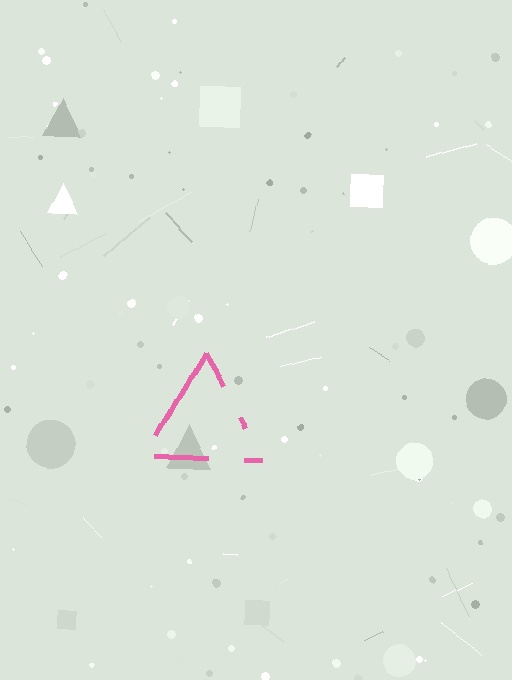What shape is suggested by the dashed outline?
The dashed outline suggests a triangle.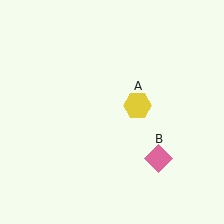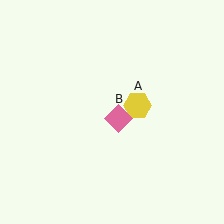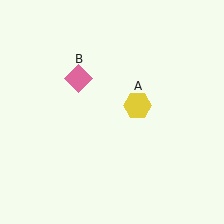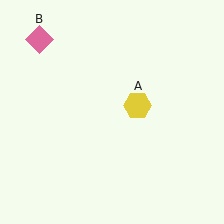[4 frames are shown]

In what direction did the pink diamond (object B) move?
The pink diamond (object B) moved up and to the left.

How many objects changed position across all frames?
1 object changed position: pink diamond (object B).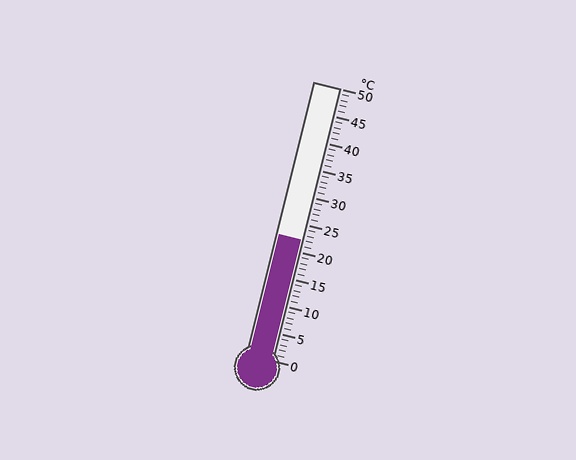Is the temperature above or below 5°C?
The temperature is above 5°C.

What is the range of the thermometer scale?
The thermometer scale ranges from 0°C to 50°C.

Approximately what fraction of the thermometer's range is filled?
The thermometer is filled to approximately 45% of its range.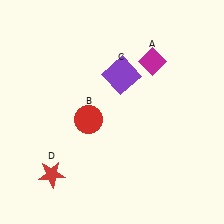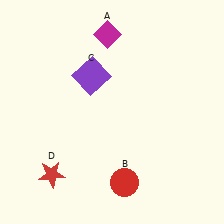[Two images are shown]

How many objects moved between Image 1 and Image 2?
3 objects moved between the two images.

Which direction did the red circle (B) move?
The red circle (B) moved down.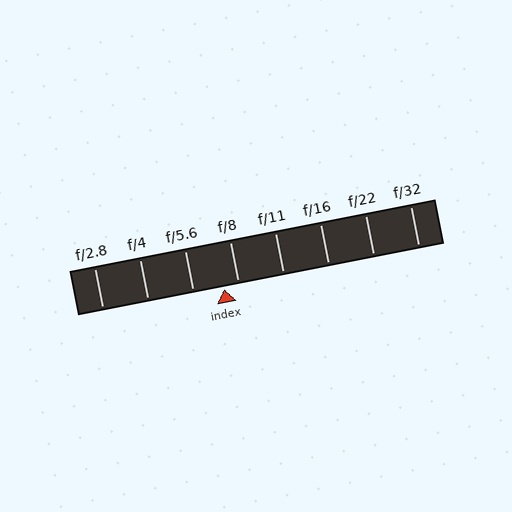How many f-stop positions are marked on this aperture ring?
There are 8 f-stop positions marked.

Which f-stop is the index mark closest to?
The index mark is closest to f/8.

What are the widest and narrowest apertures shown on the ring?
The widest aperture shown is f/2.8 and the narrowest is f/32.